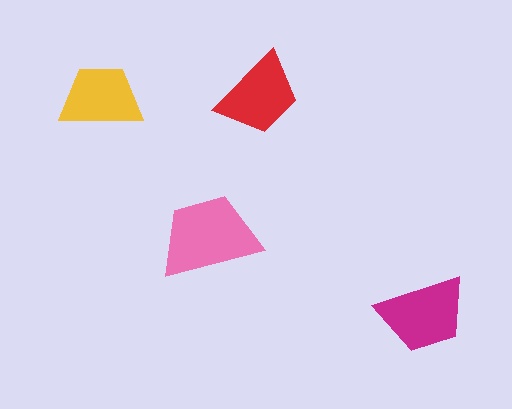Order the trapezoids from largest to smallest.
the pink one, the magenta one, the red one, the yellow one.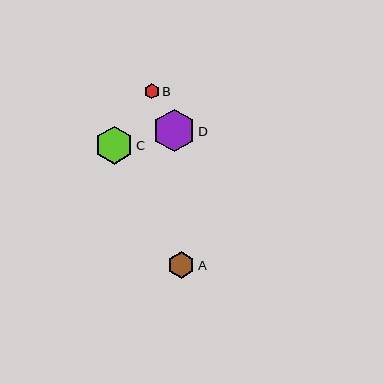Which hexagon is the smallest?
Hexagon B is the smallest with a size of approximately 15 pixels.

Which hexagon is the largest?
Hexagon D is the largest with a size of approximately 42 pixels.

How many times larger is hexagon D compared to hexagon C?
Hexagon D is approximately 1.1 times the size of hexagon C.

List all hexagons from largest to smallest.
From largest to smallest: D, C, A, B.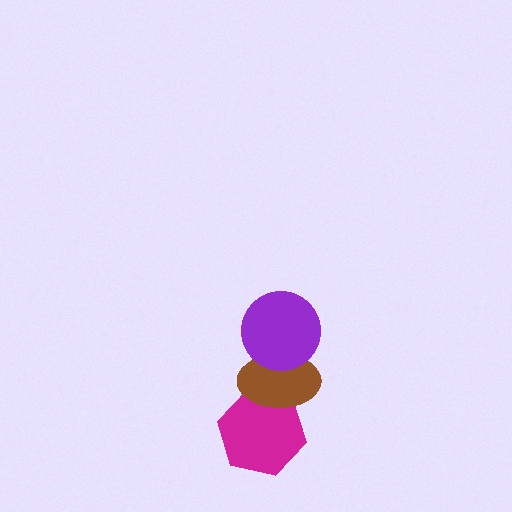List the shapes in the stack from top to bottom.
From top to bottom: the purple circle, the brown ellipse, the magenta hexagon.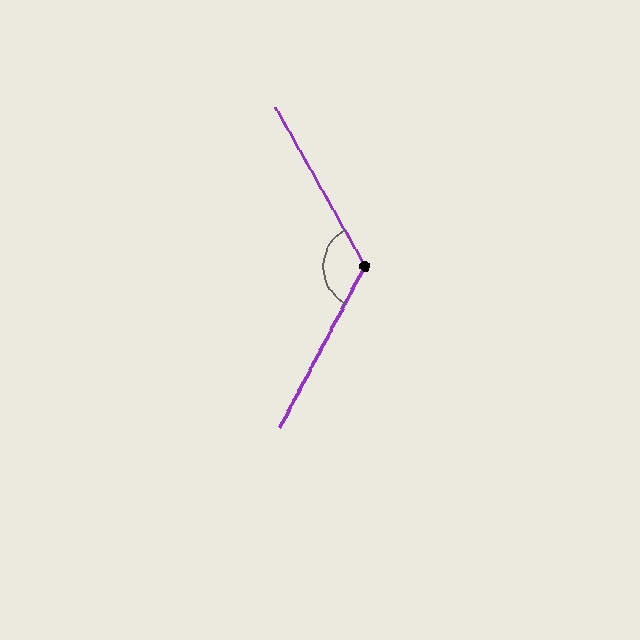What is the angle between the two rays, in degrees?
Approximately 123 degrees.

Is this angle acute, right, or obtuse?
It is obtuse.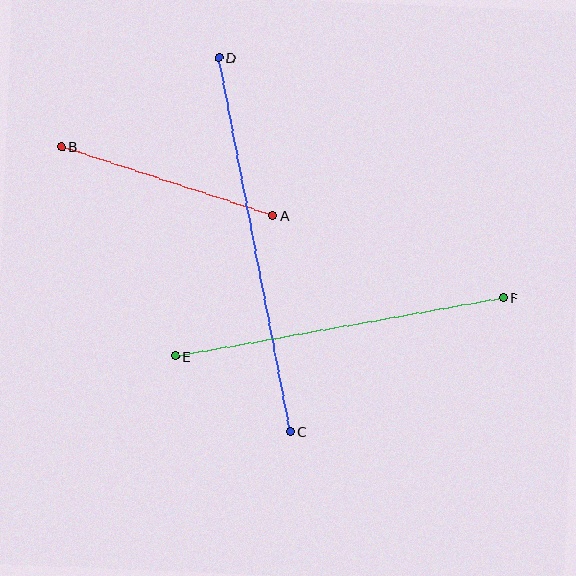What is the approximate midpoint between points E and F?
The midpoint is at approximately (339, 327) pixels.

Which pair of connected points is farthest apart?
Points C and D are farthest apart.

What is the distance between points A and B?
The distance is approximately 222 pixels.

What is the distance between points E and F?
The distance is approximately 333 pixels.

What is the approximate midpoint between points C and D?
The midpoint is at approximately (255, 245) pixels.